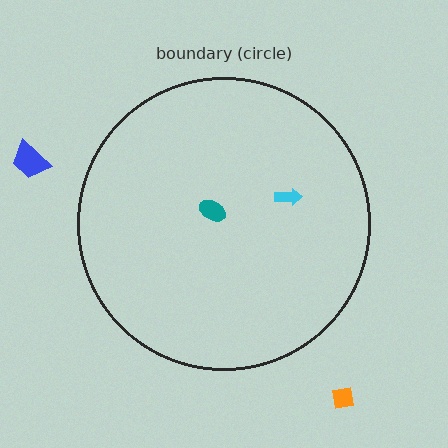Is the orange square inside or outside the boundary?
Outside.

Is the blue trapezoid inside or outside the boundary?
Outside.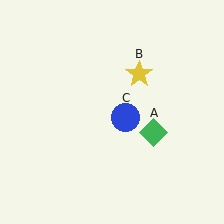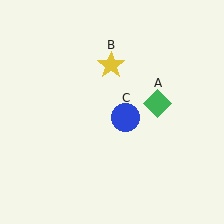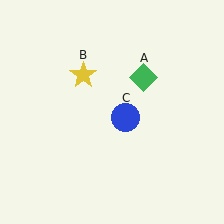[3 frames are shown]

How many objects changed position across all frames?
2 objects changed position: green diamond (object A), yellow star (object B).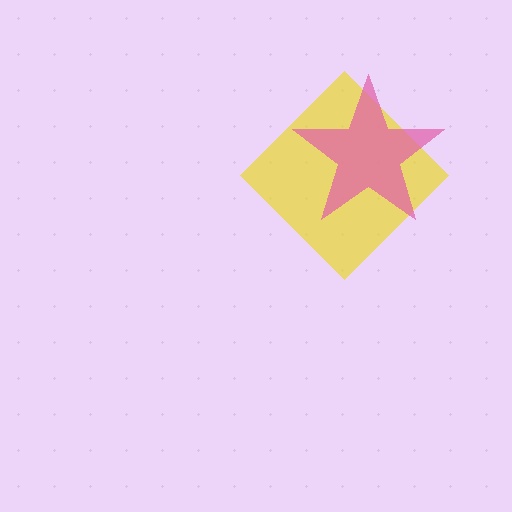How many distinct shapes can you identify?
There are 2 distinct shapes: a yellow diamond, a pink star.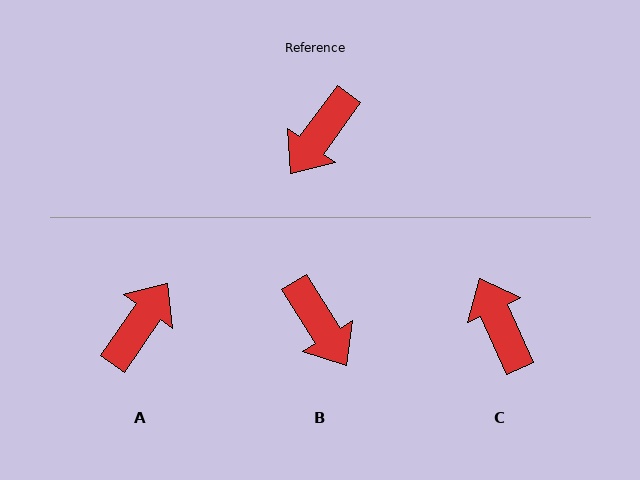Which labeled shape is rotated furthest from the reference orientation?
A, about 178 degrees away.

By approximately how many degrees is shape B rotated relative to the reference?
Approximately 69 degrees counter-clockwise.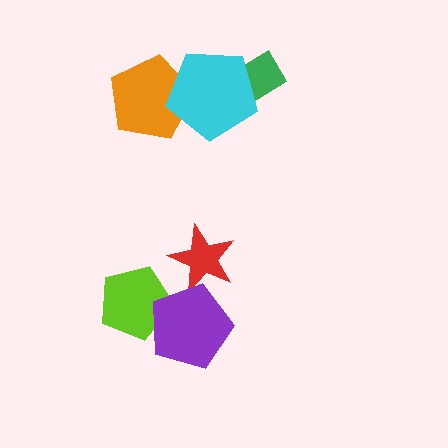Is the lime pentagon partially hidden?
Yes, it is partially covered by another shape.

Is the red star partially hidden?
Yes, it is partially covered by another shape.